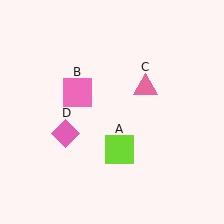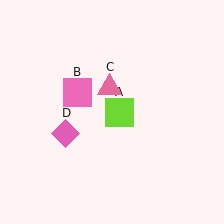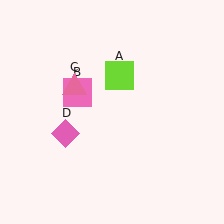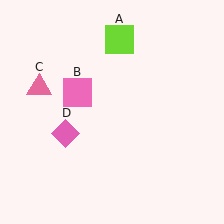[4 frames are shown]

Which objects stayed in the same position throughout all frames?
Pink square (object B) and pink diamond (object D) remained stationary.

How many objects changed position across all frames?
2 objects changed position: lime square (object A), pink triangle (object C).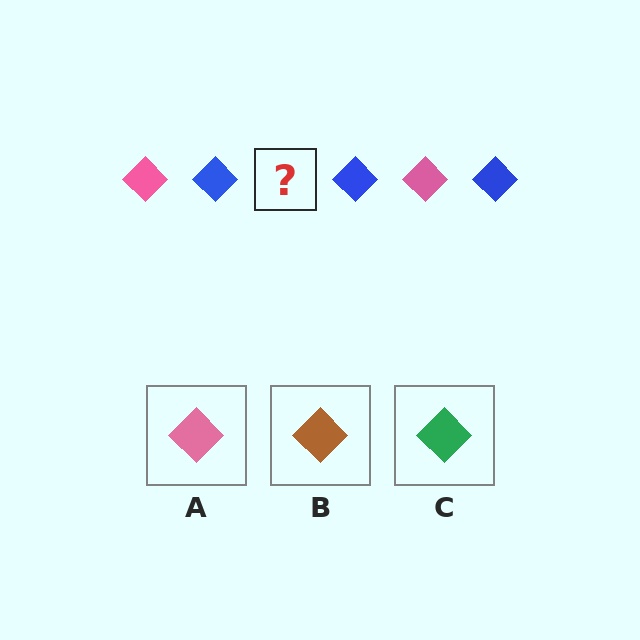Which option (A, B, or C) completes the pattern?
A.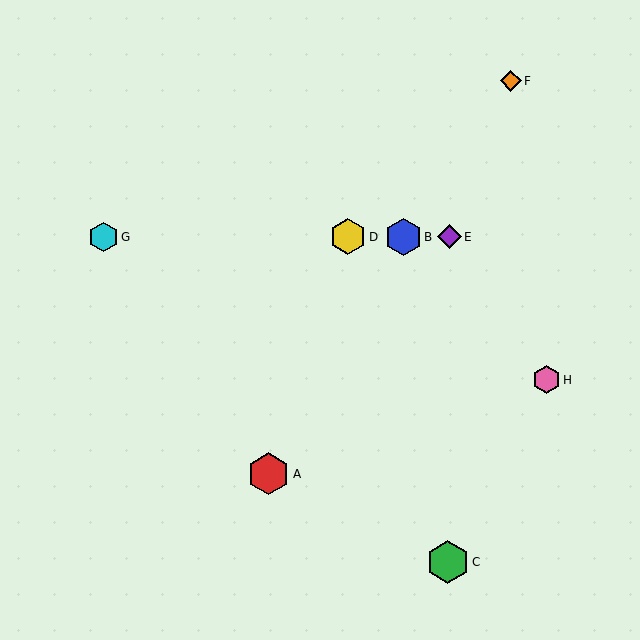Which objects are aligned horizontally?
Objects B, D, E, G are aligned horizontally.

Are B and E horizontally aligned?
Yes, both are at y≈237.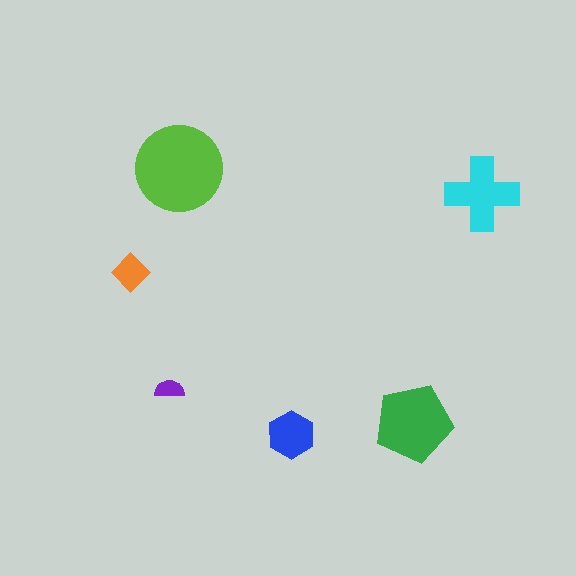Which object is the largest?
The lime circle.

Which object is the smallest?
The purple semicircle.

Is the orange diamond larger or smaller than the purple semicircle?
Larger.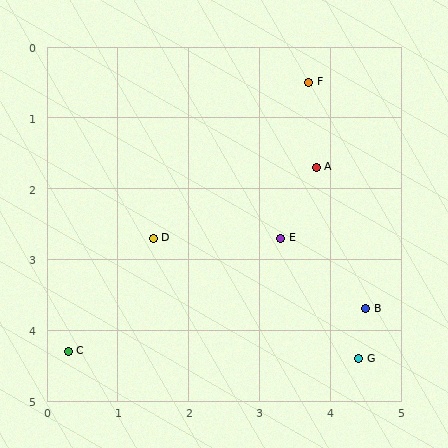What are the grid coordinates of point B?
Point B is at approximately (4.5, 3.7).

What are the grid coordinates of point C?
Point C is at approximately (0.3, 4.3).